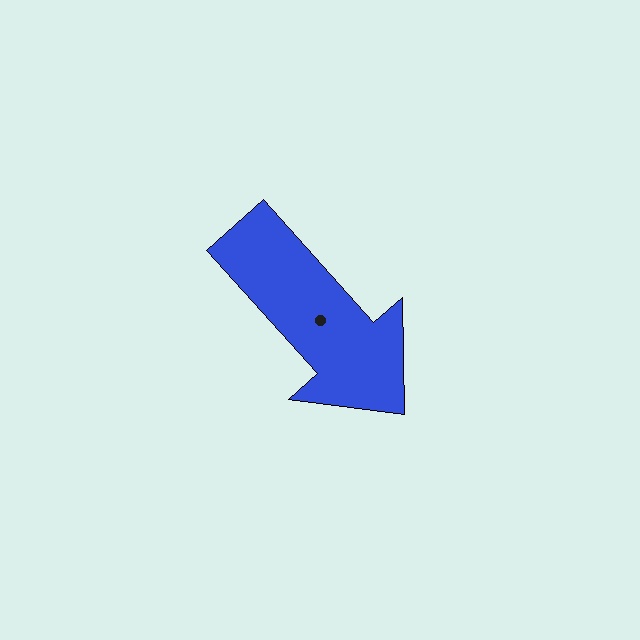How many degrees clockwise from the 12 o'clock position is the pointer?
Approximately 138 degrees.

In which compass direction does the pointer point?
Southeast.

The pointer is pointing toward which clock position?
Roughly 5 o'clock.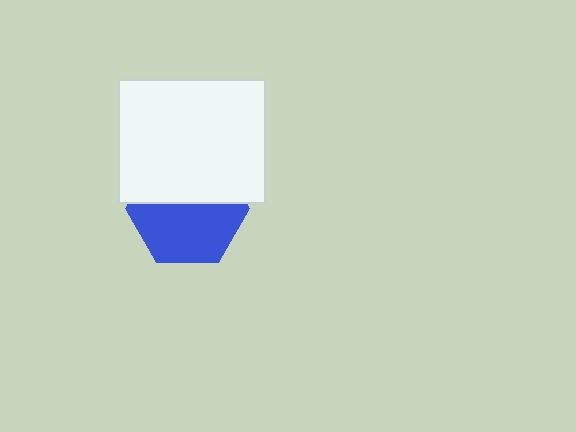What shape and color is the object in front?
The object in front is a white rectangle.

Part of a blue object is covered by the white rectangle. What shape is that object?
It is a hexagon.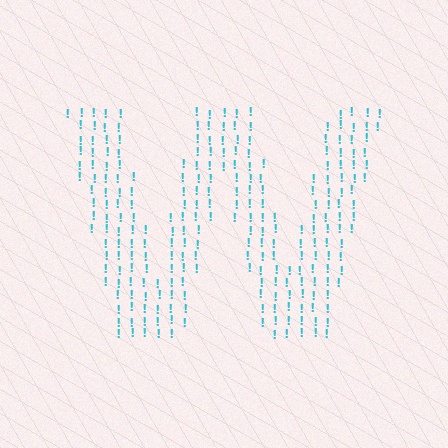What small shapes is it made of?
It is made of small exclamation marks.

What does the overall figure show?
The overall figure shows the letter W.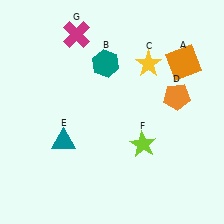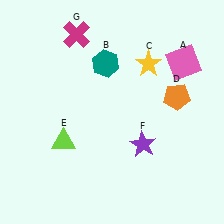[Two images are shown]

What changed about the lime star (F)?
In Image 1, F is lime. In Image 2, it changed to purple.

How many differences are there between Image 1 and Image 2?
There are 3 differences between the two images.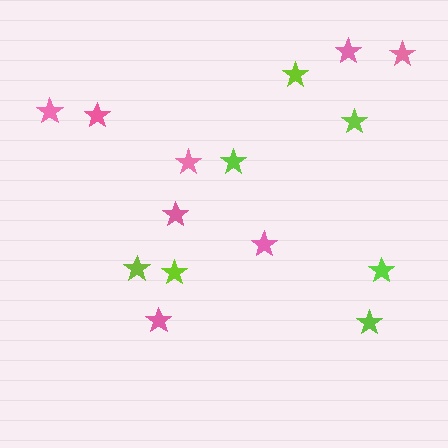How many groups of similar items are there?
There are 2 groups: one group of lime stars (7) and one group of pink stars (8).